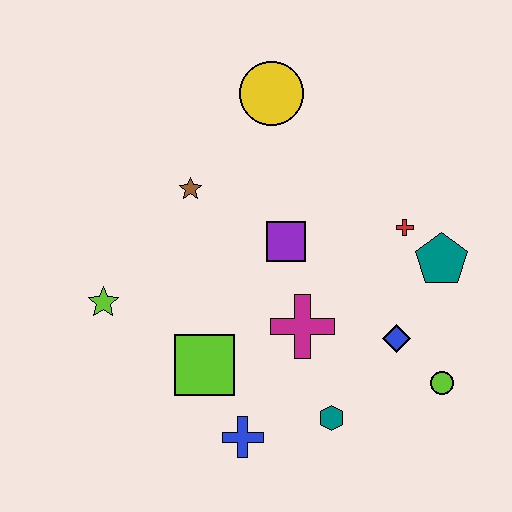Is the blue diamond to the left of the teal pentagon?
Yes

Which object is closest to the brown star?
The purple square is closest to the brown star.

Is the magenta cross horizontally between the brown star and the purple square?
No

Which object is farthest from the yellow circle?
The blue cross is farthest from the yellow circle.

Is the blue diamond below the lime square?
No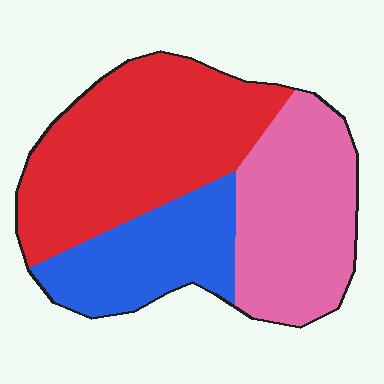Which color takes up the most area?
Red, at roughly 45%.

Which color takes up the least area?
Blue, at roughly 25%.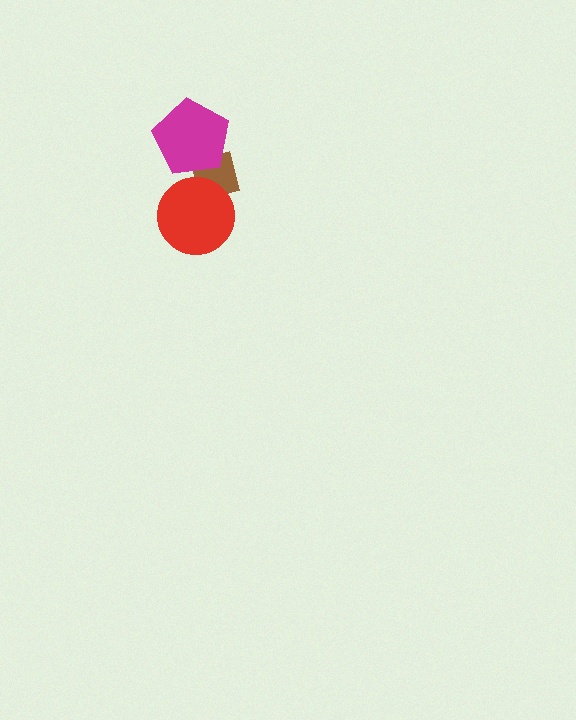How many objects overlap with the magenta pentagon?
1 object overlaps with the magenta pentagon.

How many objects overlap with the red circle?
1 object overlaps with the red circle.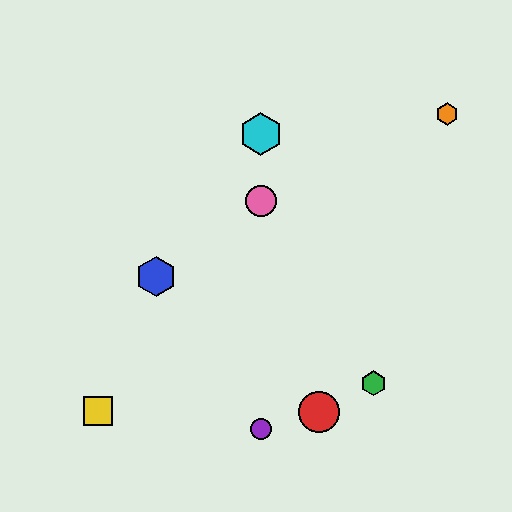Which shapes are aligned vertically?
The purple circle, the cyan hexagon, the pink circle are aligned vertically.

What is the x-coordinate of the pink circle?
The pink circle is at x≈261.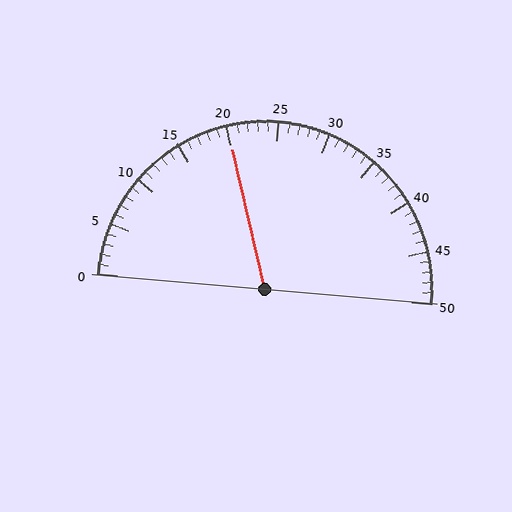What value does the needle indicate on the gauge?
The needle indicates approximately 20.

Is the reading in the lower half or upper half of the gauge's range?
The reading is in the lower half of the range (0 to 50).